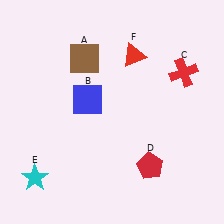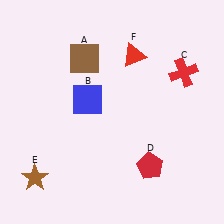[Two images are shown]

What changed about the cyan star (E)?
In Image 1, E is cyan. In Image 2, it changed to brown.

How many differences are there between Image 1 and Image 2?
There is 1 difference between the two images.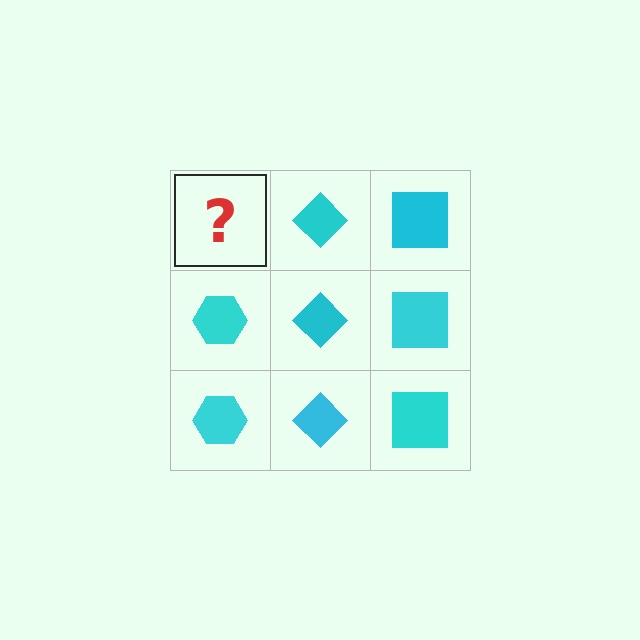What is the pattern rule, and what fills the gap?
The rule is that each column has a consistent shape. The gap should be filled with a cyan hexagon.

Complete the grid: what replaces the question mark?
The question mark should be replaced with a cyan hexagon.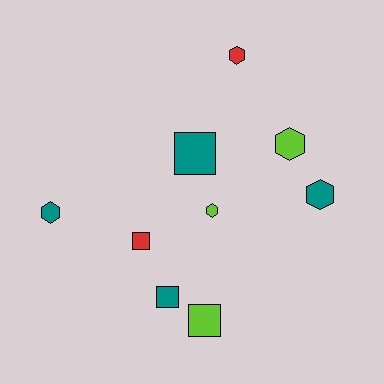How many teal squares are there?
There are 2 teal squares.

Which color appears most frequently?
Teal, with 4 objects.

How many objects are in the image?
There are 9 objects.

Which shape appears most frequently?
Hexagon, with 5 objects.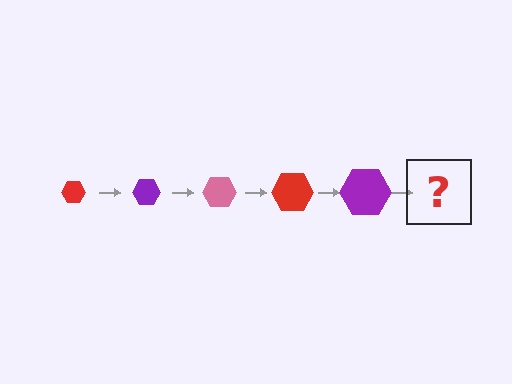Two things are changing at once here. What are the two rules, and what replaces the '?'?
The two rules are that the hexagon grows larger each step and the color cycles through red, purple, and pink. The '?' should be a pink hexagon, larger than the previous one.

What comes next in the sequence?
The next element should be a pink hexagon, larger than the previous one.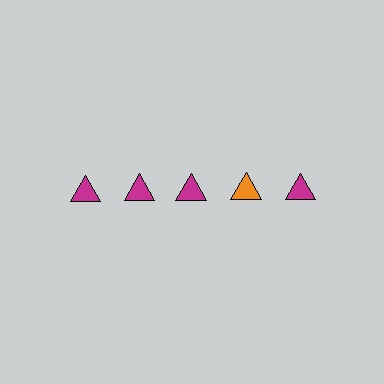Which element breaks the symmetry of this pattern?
The orange triangle in the top row, second from right column breaks the symmetry. All other shapes are magenta triangles.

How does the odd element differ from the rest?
It has a different color: orange instead of magenta.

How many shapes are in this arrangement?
There are 5 shapes arranged in a grid pattern.